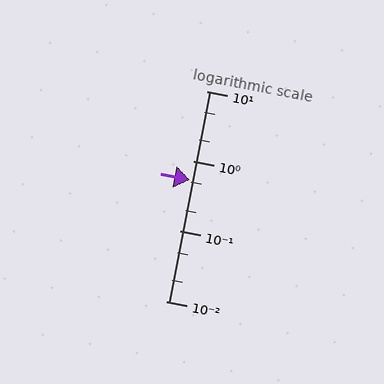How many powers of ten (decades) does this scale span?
The scale spans 3 decades, from 0.01 to 10.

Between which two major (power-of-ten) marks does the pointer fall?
The pointer is between 0.1 and 1.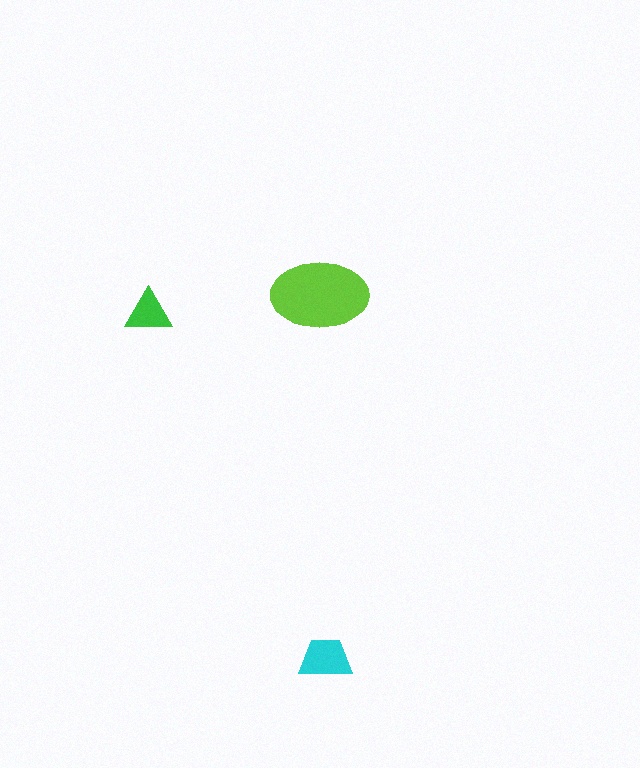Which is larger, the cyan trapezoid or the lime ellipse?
The lime ellipse.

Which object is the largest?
The lime ellipse.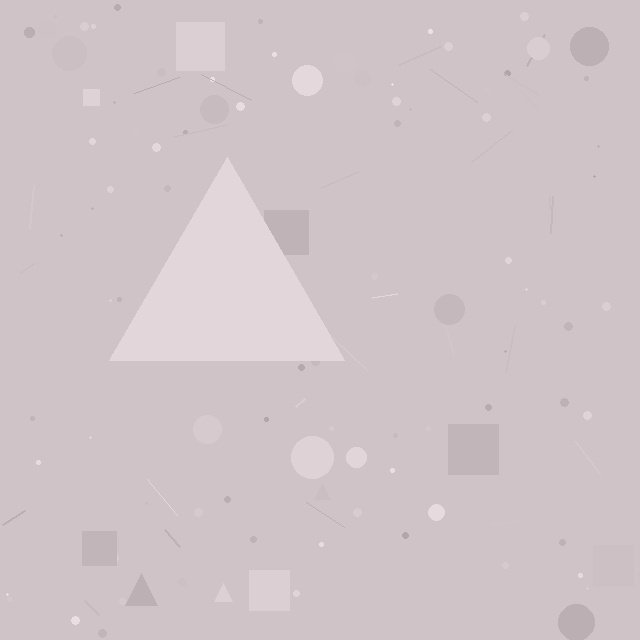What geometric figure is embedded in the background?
A triangle is embedded in the background.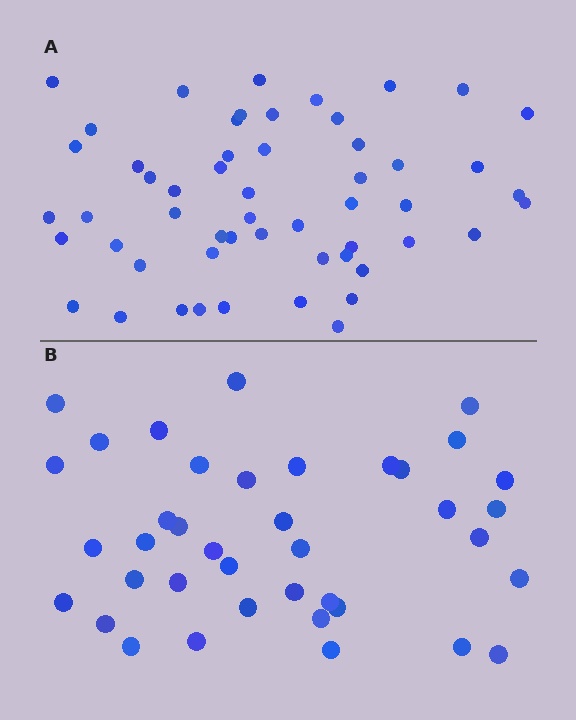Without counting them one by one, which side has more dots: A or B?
Region A (the top region) has more dots.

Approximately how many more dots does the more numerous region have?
Region A has approximately 15 more dots than region B.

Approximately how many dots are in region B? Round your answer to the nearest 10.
About 40 dots. (The exact count is 39, which rounds to 40.)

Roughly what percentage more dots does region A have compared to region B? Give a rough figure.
About 40% more.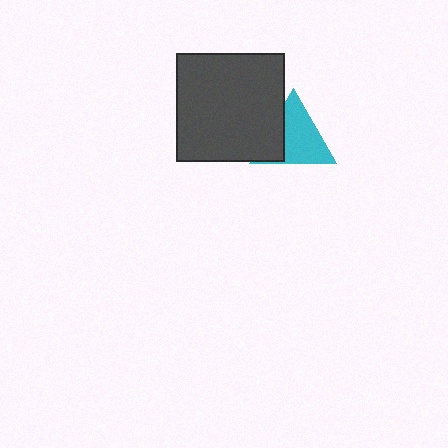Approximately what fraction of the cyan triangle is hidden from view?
Roughly 32% of the cyan triangle is hidden behind the dark gray square.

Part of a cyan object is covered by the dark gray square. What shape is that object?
It is a triangle.